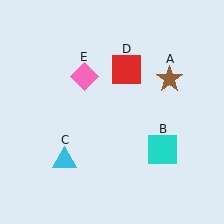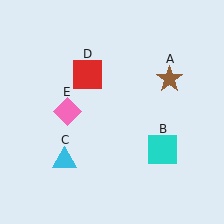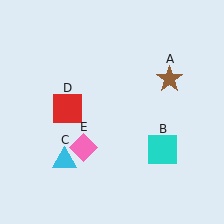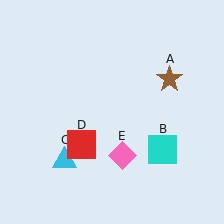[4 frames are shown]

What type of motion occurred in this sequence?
The red square (object D), pink diamond (object E) rotated counterclockwise around the center of the scene.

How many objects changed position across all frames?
2 objects changed position: red square (object D), pink diamond (object E).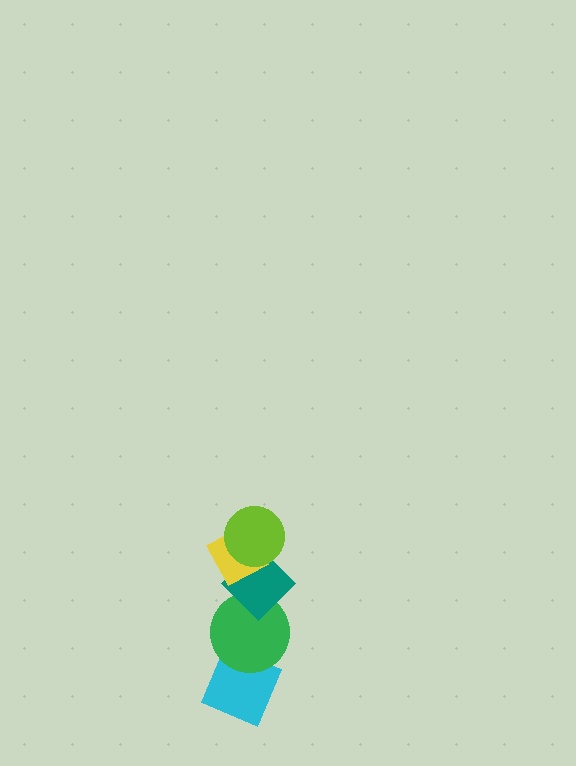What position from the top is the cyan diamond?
The cyan diamond is 5th from the top.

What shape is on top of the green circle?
The teal diamond is on top of the green circle.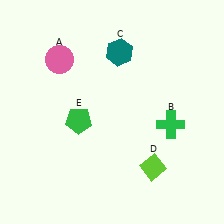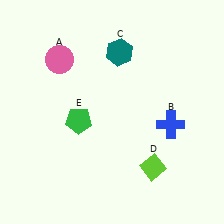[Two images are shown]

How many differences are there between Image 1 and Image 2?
There is 1 difference between the two images.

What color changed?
The cross (B) changed from green in Image 1 to blue in Image 2.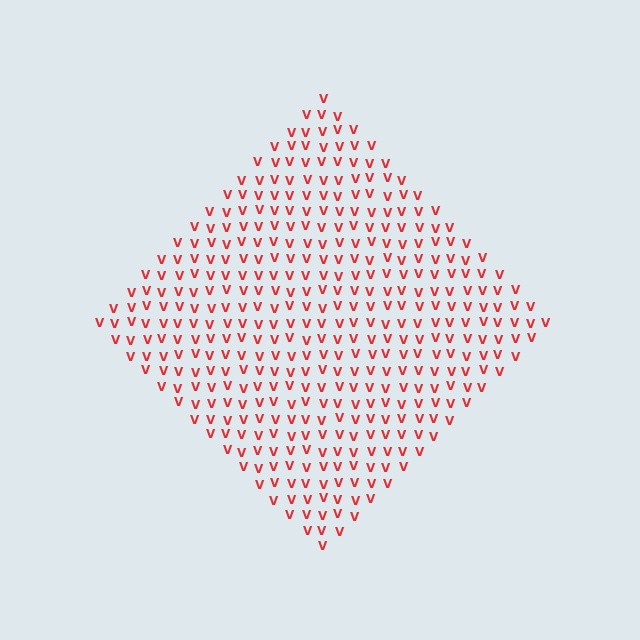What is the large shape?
The large shape is a diamond.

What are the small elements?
The small elements are letter V's.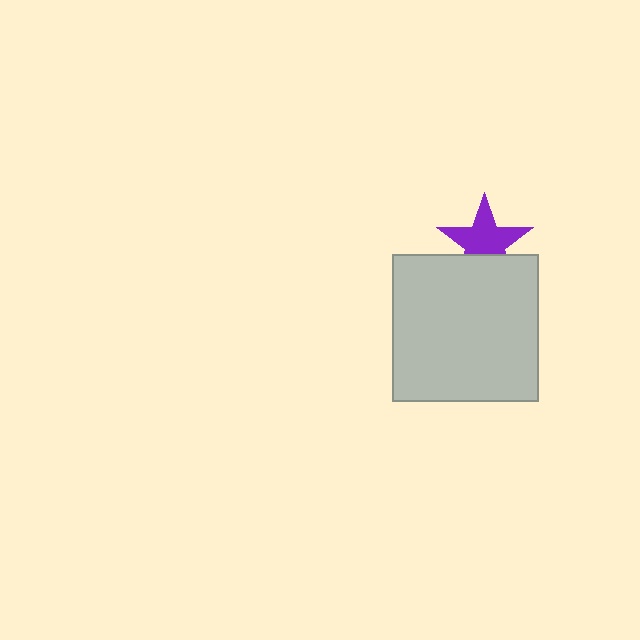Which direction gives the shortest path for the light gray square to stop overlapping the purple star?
Moving down gives the shortest separation.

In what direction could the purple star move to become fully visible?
The purple star could move up. That would shift it out from behind the light gray square entirely.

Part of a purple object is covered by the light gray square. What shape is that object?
It is a star.